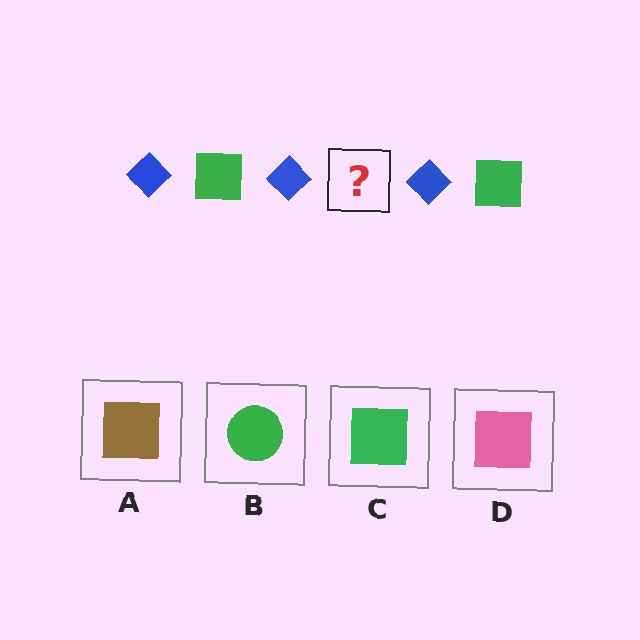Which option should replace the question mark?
Option C.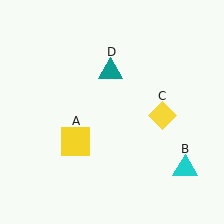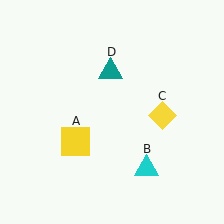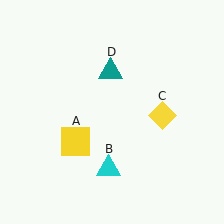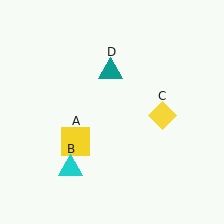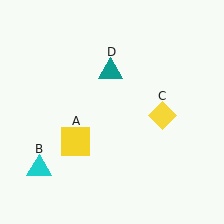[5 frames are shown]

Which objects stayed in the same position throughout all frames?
Yellow square (object A) and yellow diamond (object C) and teal triangle (object D) remained stationary.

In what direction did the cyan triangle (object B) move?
The cyan triangle (object B) moved left.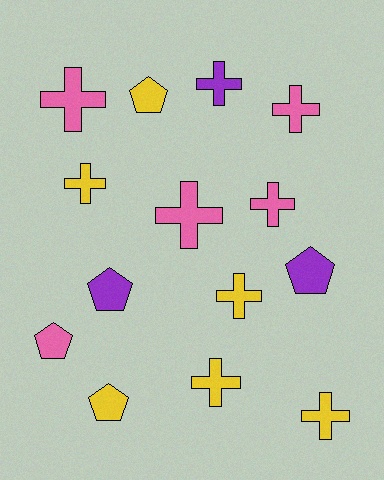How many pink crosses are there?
There are 4 pink crosses.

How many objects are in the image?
There are 14 objects.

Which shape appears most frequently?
Cross, with 9 objects.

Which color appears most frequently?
Yellow, with 6 objects.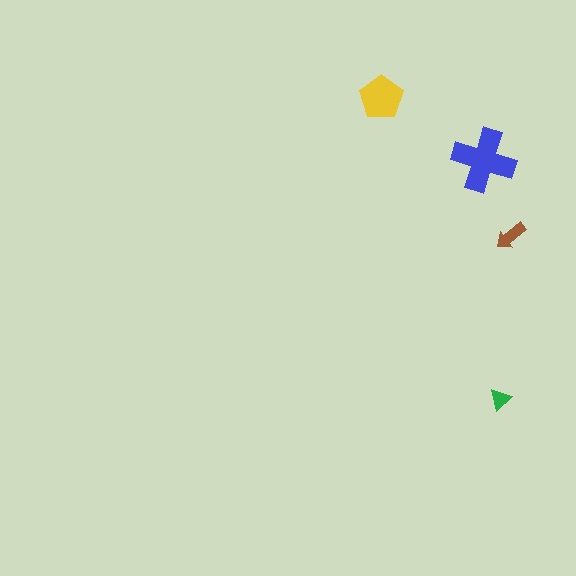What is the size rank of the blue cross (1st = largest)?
1st.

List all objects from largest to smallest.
The blue cross, the yellow pentagon, the brown arrow, the green triangle.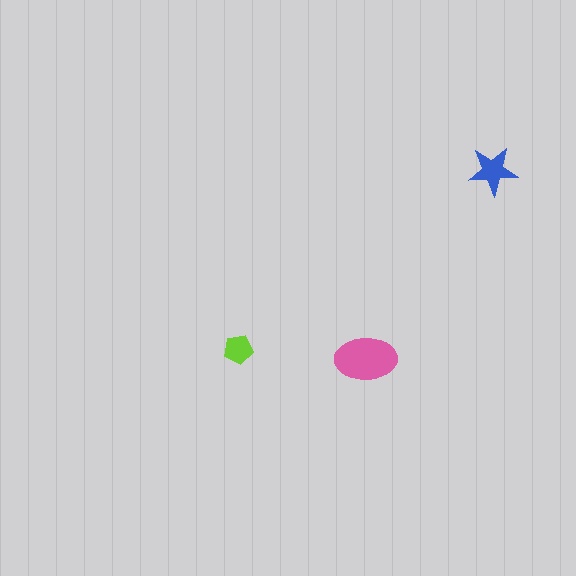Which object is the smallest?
The lime pentagon.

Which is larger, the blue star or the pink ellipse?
The pink ellipse.